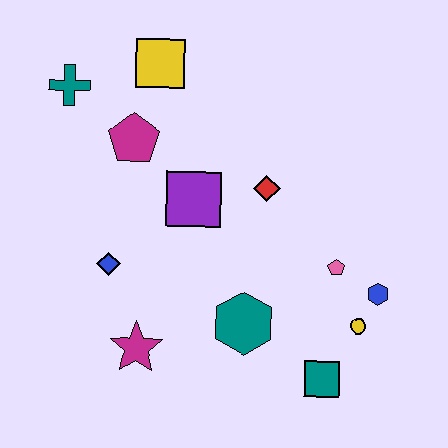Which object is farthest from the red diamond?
The teal cross is farthest from the red diamond.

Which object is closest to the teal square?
The yellow circle is closest to the teal square.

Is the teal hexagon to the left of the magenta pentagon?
No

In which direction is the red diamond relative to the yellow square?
The red diamond is below the yellow square.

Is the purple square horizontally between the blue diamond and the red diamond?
Yes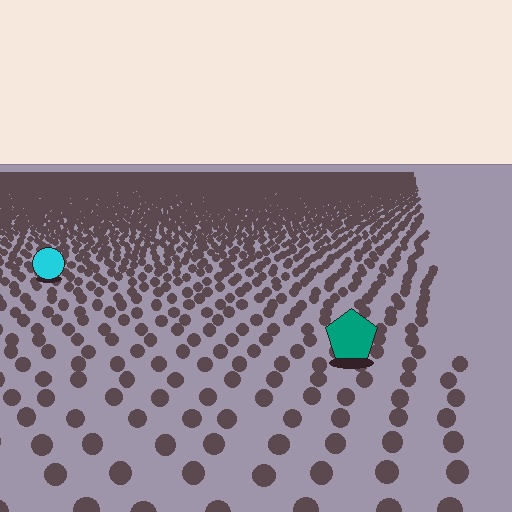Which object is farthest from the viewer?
The cyan circle is farthest from the viewer. It appears smaller and the ground texture around it is denser.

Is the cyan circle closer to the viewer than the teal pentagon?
No. The teal pentagon is closer — you can tell from the texture gradient: the ground texture is coarser near it.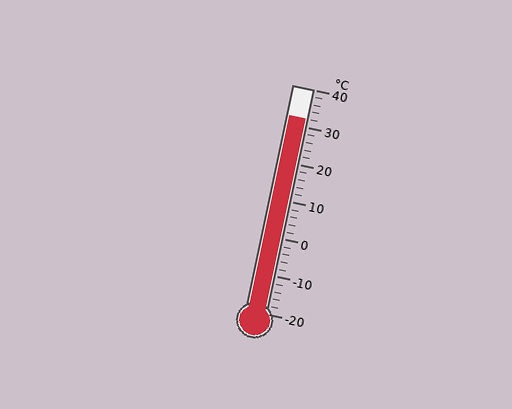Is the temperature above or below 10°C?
The temperature is above 10°C.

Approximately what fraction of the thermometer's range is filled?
The thermometer is filled to approximately 85% of its range.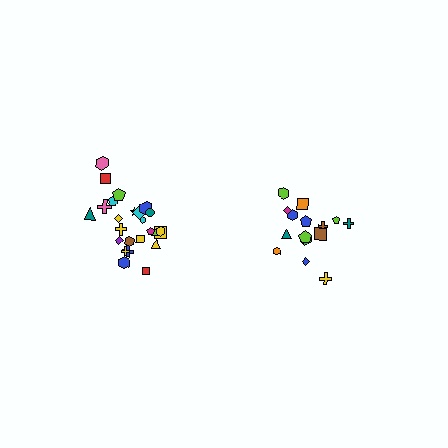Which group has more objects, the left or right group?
The left group.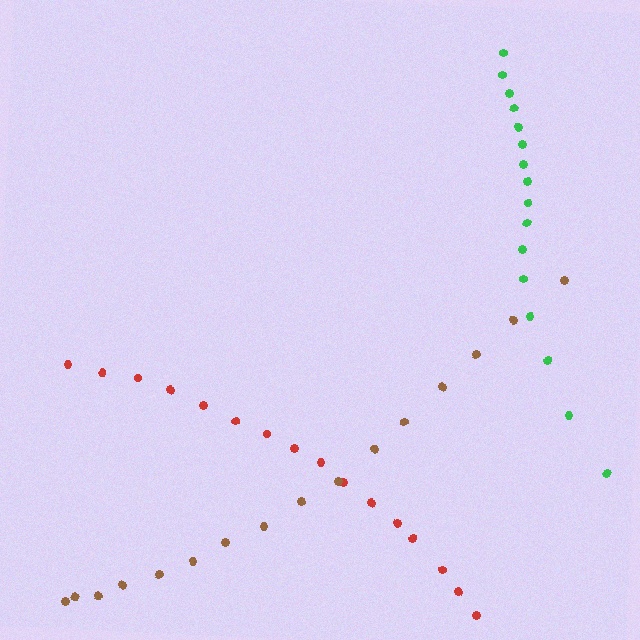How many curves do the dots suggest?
There are 3 distinct paths.